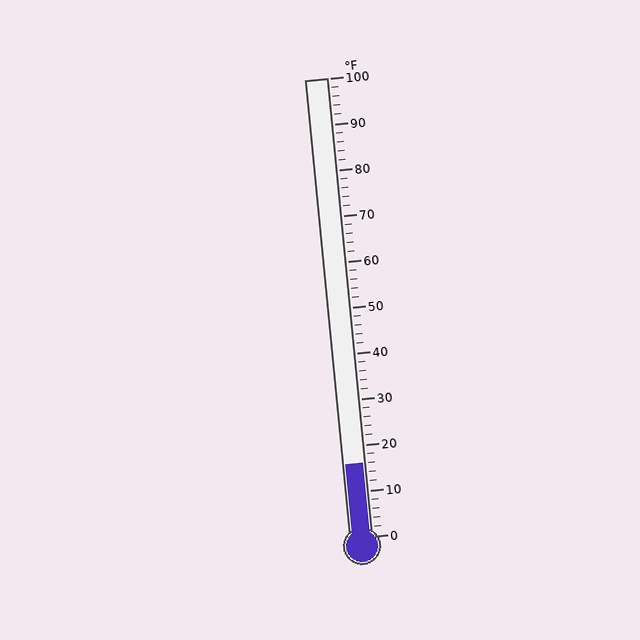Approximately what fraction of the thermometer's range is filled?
The thermometer is filled to approximately 15% of its range.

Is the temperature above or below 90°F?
The temperature is below 90°F.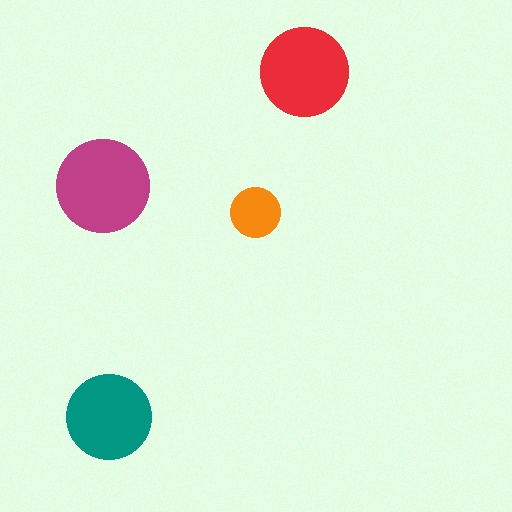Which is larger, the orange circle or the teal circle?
The teal one.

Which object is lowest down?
The teal circle is bottommost.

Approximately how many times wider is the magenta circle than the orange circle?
About 2 times wider.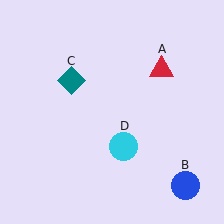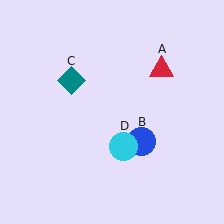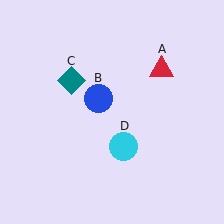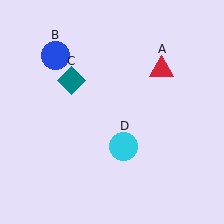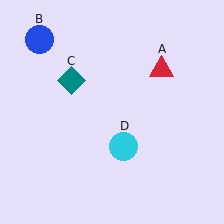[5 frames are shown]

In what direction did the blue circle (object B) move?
The blue circle (object B) moved up and to the left.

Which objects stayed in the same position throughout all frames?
Red triangle (object A) and teal diamond (object C) and cyan circle (object D) remained stationary.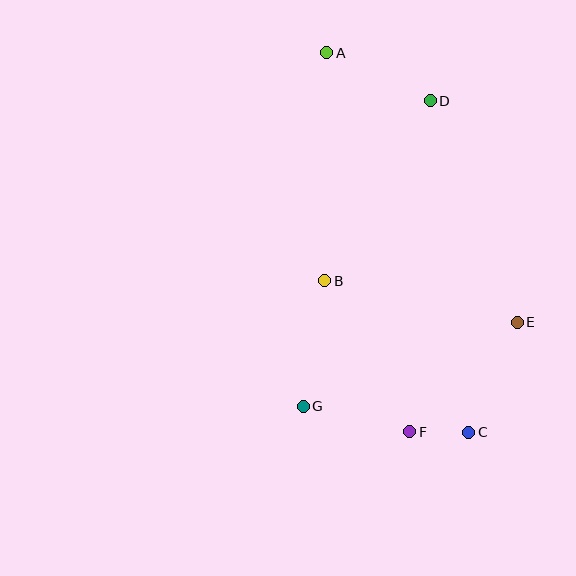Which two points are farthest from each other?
Points A and C are farthest from each other.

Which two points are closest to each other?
Points C and F are closest to each other.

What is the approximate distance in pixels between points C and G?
The distance between C and G is approximately 168 pixels.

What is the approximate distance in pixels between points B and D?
The distance between B and D is approximately 209 pixels.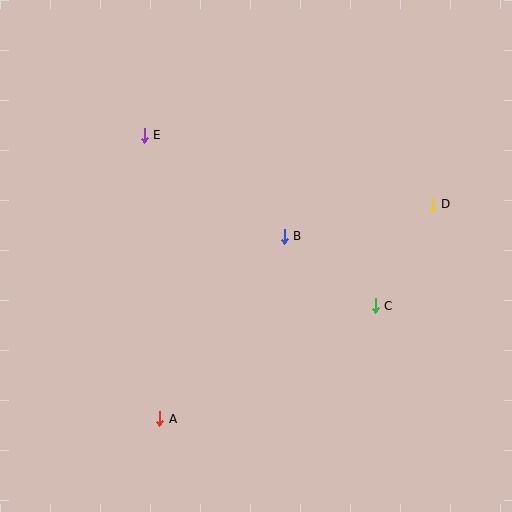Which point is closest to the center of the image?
Point B at (284, 236) is closest to the center.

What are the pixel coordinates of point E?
Point E is at (144, 135).